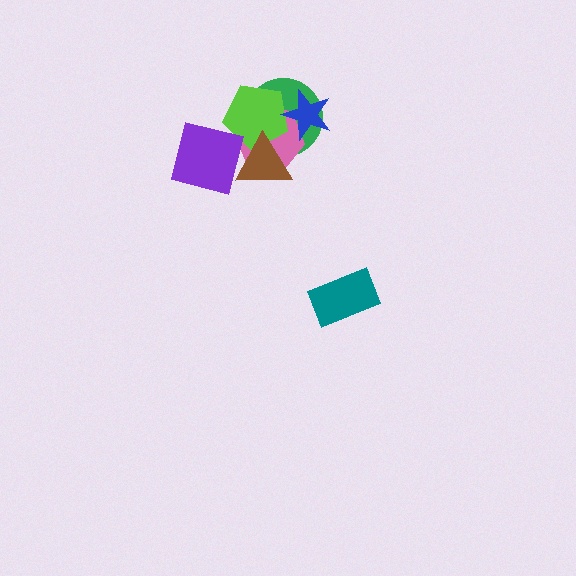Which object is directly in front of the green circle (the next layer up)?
The pink hexagon is directly in front of the green circle.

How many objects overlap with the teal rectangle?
0 objects overlap with the teal rectangle.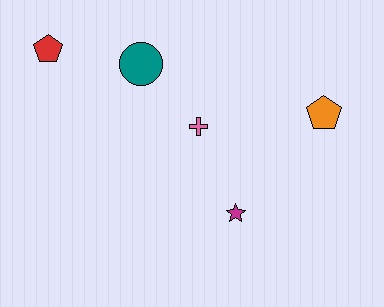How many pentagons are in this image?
There are 2 pentagons.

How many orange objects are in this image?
There is 1 orange object.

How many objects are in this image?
There are 5 objects.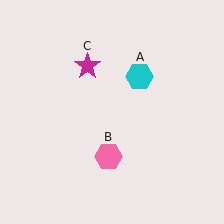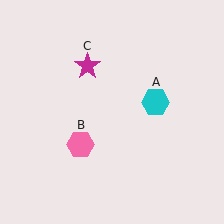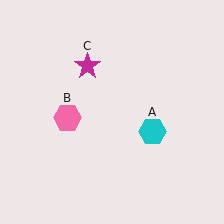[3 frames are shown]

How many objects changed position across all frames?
2 objects changed position: cyan hexagon (object A), pink hexagon (object B).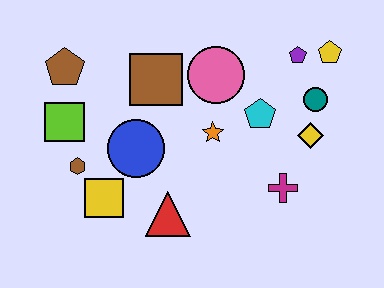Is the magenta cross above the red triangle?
Yes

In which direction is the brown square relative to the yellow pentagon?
The brown square is to the left of the yellow pentagon.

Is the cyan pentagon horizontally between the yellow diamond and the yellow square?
Yes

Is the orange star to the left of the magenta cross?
Yes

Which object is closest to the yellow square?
The brown hexagon is closest to the yellow square.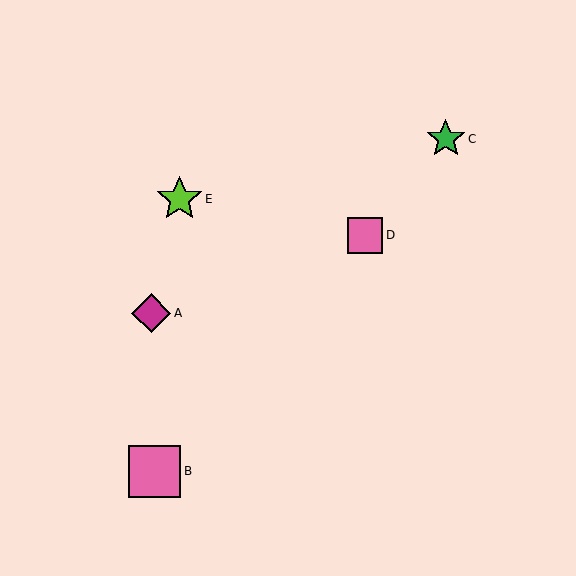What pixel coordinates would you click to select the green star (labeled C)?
Click at (446, 139) to select the green star C.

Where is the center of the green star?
The center of the green star is at (446, 139).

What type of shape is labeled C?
Shape C is a green star.